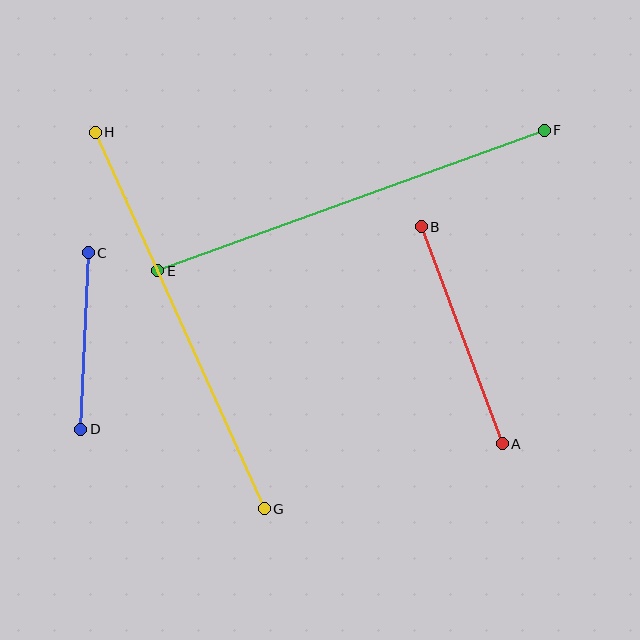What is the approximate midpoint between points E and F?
The midpoint is at approximately (351, 201) pixels.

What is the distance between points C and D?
The distance is approximately 177 pixels.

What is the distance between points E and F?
The distance is approximately 411 pixels.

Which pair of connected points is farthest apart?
Points G and H are farthest apart.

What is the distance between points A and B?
The distance is approximately 232 pixels.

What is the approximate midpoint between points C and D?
The midpoint is at approximately (85, 341) pixels.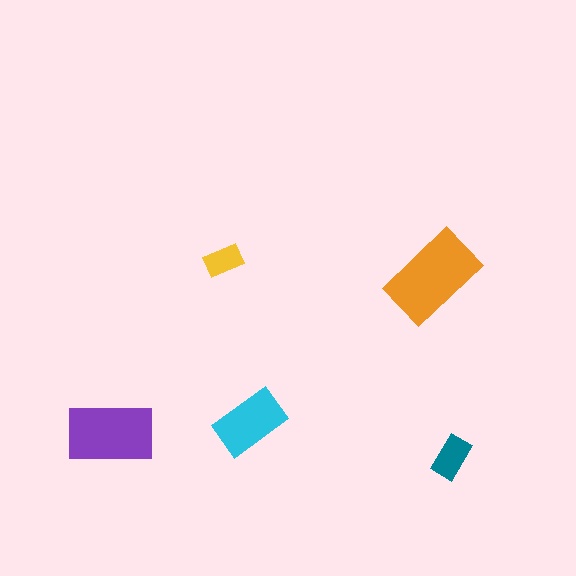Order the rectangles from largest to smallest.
the orange one, the purple one, the cyan one, the teal one, the yellow one.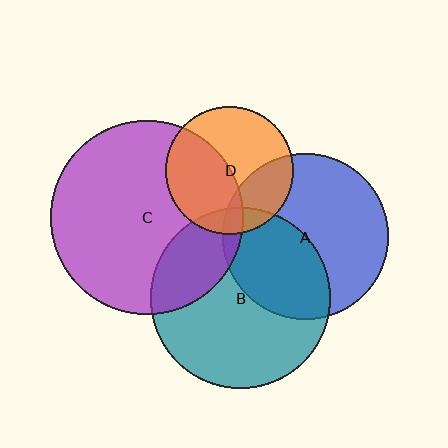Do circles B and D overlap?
Yes.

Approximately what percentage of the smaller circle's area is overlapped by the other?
Approximately 10%.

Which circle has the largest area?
Circle C (purple).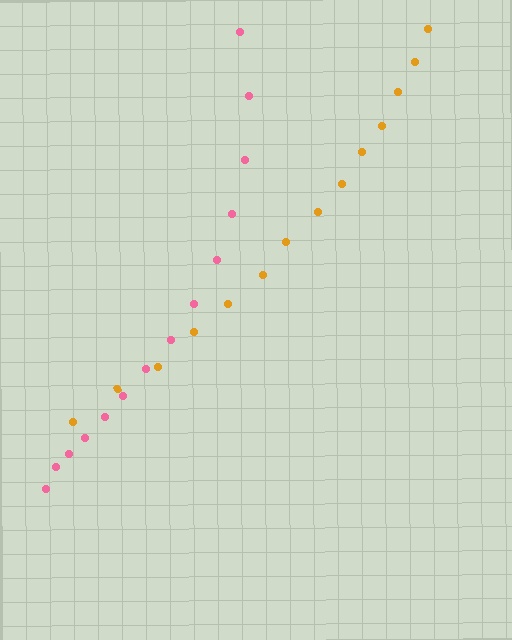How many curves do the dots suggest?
There are 2 distinct paths.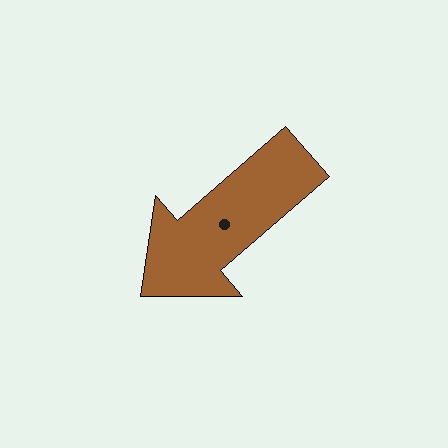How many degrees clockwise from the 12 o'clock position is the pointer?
Approximately 229 degrees.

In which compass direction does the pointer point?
Southwest.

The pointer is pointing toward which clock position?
Roughly 8 o'clock.